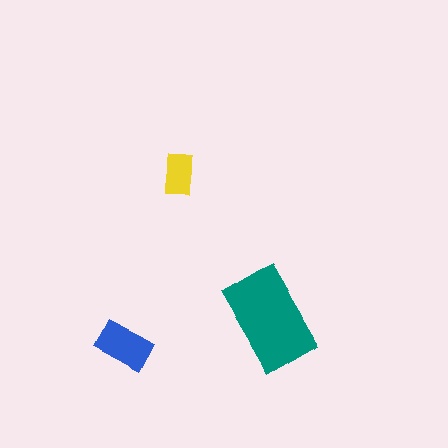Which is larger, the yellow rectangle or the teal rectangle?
The teal one.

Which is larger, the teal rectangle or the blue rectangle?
The teal one.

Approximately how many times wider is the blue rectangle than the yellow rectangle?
About 1.5 times wider.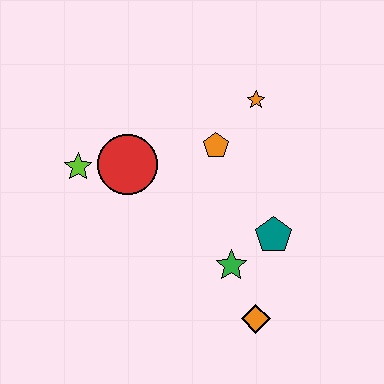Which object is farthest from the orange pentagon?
The orange diamond is farthest from the orange pentagon.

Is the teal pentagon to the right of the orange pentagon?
Yes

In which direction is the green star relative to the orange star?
The green star is below the orange star.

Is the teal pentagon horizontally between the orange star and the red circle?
No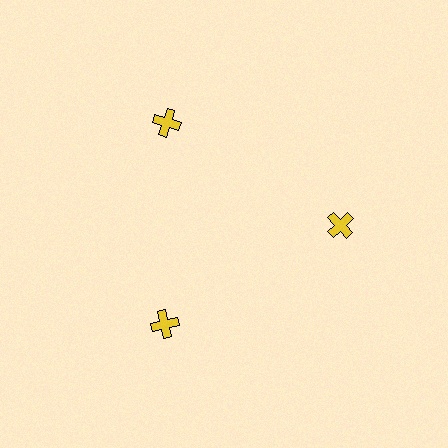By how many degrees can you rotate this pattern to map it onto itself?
The pattern maps onto itself every 120 degrees of rotation.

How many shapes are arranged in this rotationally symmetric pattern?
There are 3 shapes, arranged in 3 groups of 1.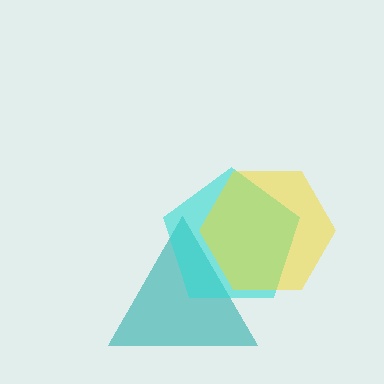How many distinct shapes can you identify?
There are 3 distinct shapes: a teal triangle, a cyan pentagon, a yellow hexagon.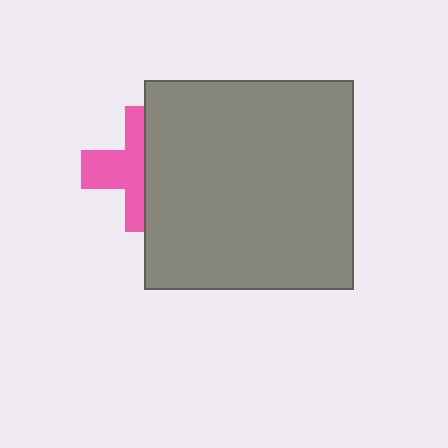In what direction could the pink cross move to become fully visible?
The pink cross could move left. That would shift it out from behind the gray square entirely.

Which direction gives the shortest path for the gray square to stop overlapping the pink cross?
Moving right gives the shortest separation.